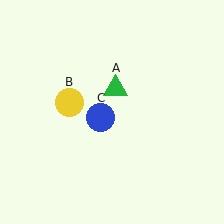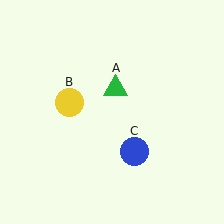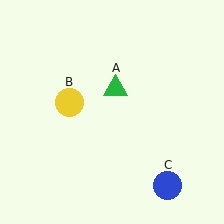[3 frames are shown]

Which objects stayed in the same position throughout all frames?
Green triangle (object A) and yellow circle (object B) remained stationary.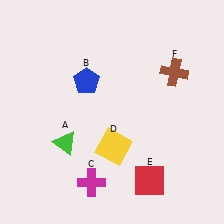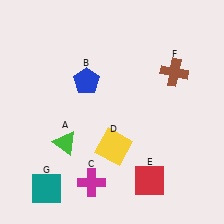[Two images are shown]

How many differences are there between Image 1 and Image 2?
There is 1 difference between the two images.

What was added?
A teal square (G) was added in Image 2.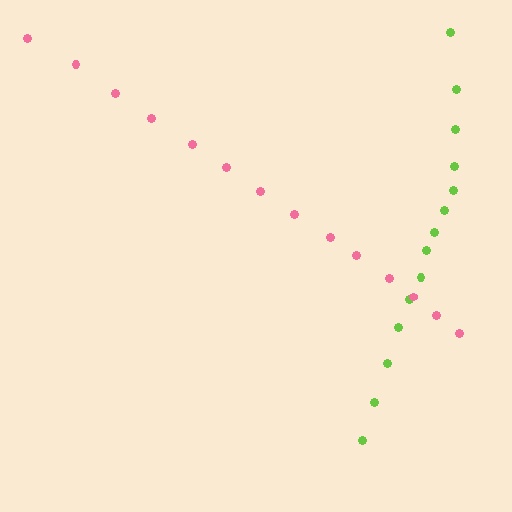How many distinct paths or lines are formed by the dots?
There are 2 distinct paths.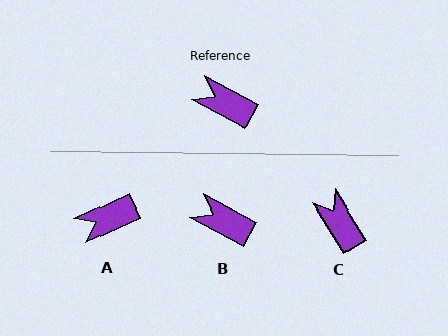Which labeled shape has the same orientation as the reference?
B.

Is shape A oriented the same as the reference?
No, it is off by about 53 degrees.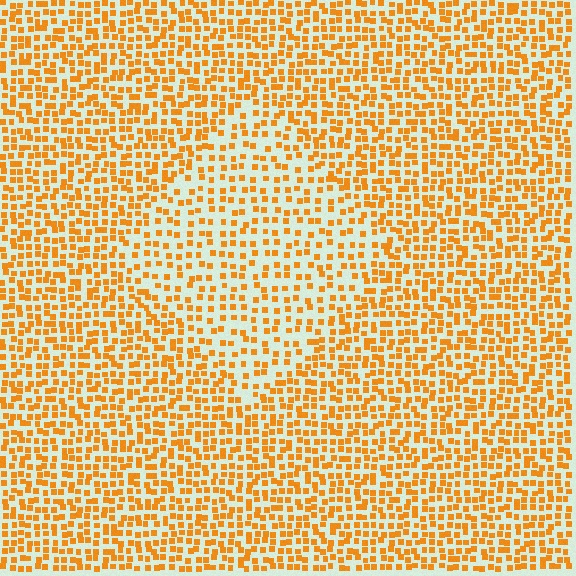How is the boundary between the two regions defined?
The boundary is defined by a change in element density (approximately 1.7x ratio). All elements are the same color, size, and shape.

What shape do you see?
I see a diamond.